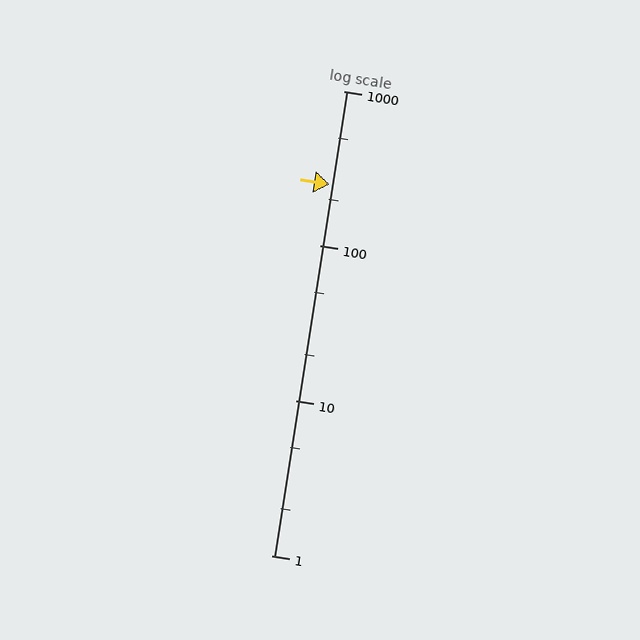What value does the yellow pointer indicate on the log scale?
The pointer indicates approximately 250.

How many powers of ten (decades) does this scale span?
The scale spans 3 decades, from 1 to 1000.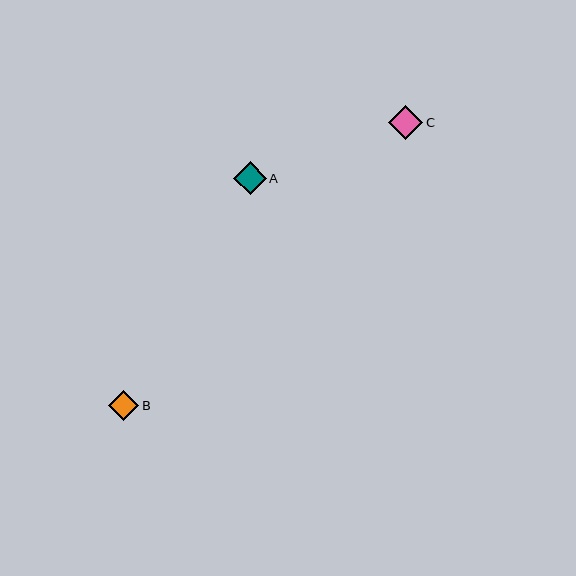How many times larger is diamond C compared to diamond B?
Diamond C is approximately 1.1 times the size of diamond B.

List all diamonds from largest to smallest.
From largest to smallest: C, A, B.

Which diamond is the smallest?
Diamond B is the smallest with a size of approximately 31 pixels.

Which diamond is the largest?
Diamond C is the largest with a size of approximately 35 pixels.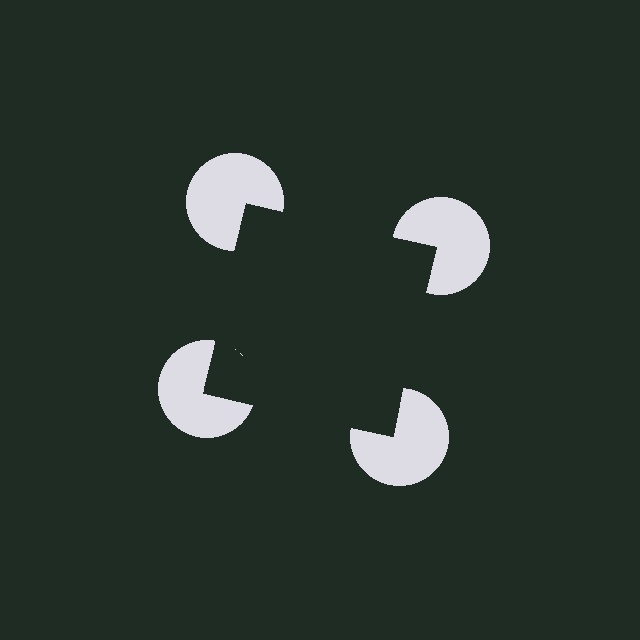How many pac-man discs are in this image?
There are 4 — one at each vertex of the illusory square.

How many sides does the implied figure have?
4 sides.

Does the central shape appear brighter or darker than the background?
It typically appears slightly darker than the background, even though no actual brightness change is drawn.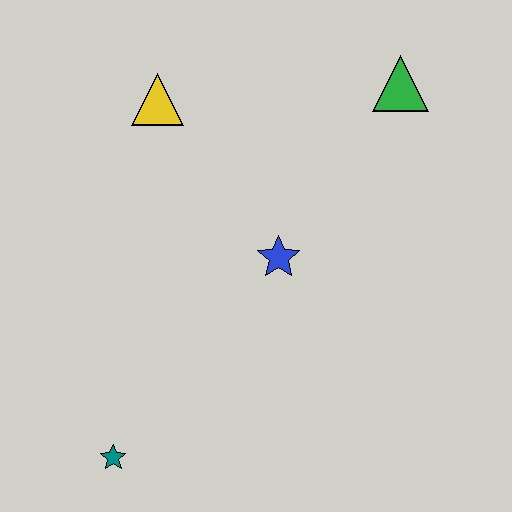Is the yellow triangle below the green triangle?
Yes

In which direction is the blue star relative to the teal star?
The blue star is above the teal star.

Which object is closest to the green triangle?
The blue star is closest to the green triangle.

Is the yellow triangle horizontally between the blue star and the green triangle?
No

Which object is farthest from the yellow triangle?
The teal star is farthest from the yellow triangle.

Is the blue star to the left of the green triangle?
Yes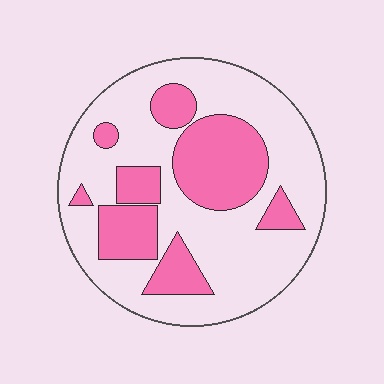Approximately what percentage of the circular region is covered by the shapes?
Approximately 30%.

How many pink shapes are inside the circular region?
8.